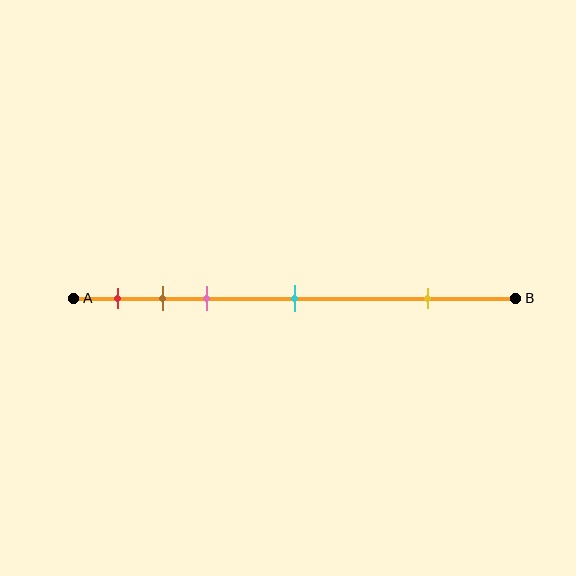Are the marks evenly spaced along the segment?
No, the marks are not evenly spaced.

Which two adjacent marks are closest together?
The brown and pink marks are the closest adjacent pair.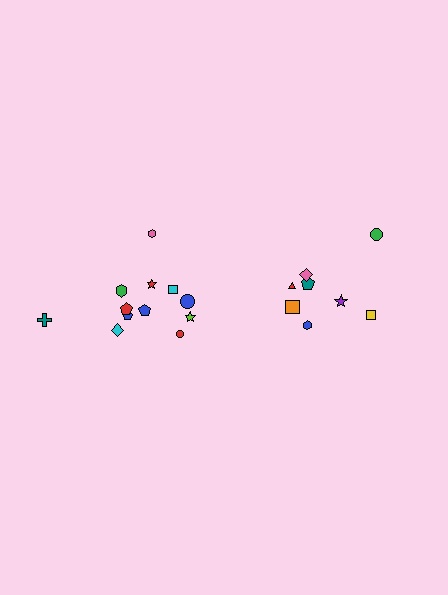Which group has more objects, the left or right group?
The left group.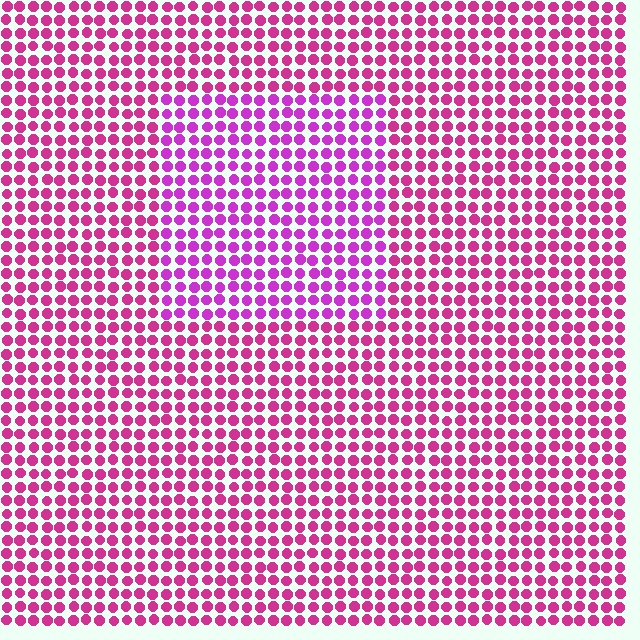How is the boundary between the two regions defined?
The boundary is defined purely by a slight shift in hue (about 25 degrees). Spacing, size, and orientation are identical on both sides.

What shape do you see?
I see a rectangle.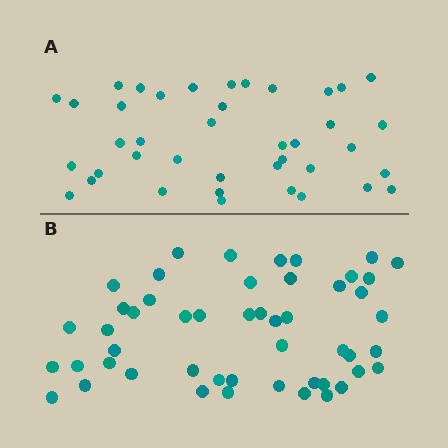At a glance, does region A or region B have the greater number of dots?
Region B (the bottom region) has more dots.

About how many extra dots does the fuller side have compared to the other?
Region B has roughly 10 or so more dots than region A.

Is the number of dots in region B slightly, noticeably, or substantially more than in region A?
Region B has noticeably more, but not dramatically so. The ratio is roughly 1.2 to 1.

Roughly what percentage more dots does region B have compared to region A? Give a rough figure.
About 25% more.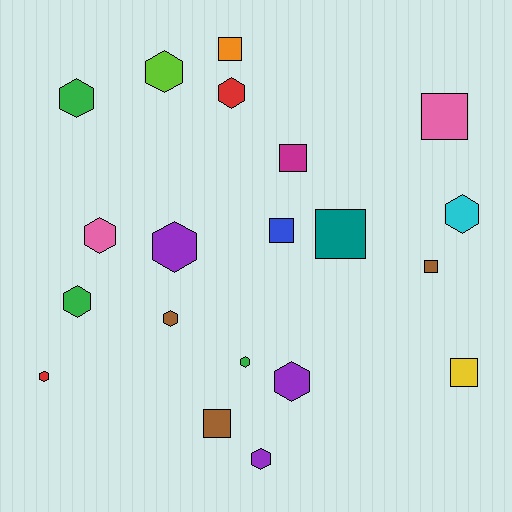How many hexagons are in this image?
There are 12 hexagons.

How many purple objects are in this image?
There are 3 purple objects.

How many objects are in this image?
There are 20 objects.